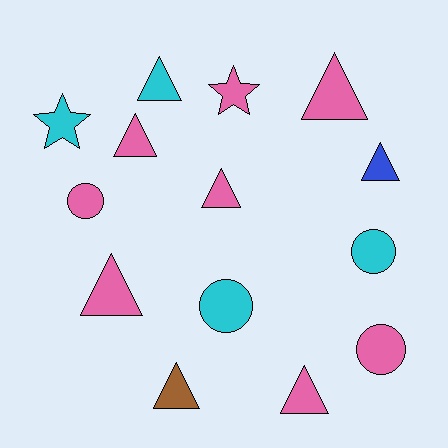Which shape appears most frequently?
Triangle, with 8 objects.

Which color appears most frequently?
Pink, with 8 objects.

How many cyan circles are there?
There are 2 cyan circles.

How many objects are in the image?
There are 14 objects.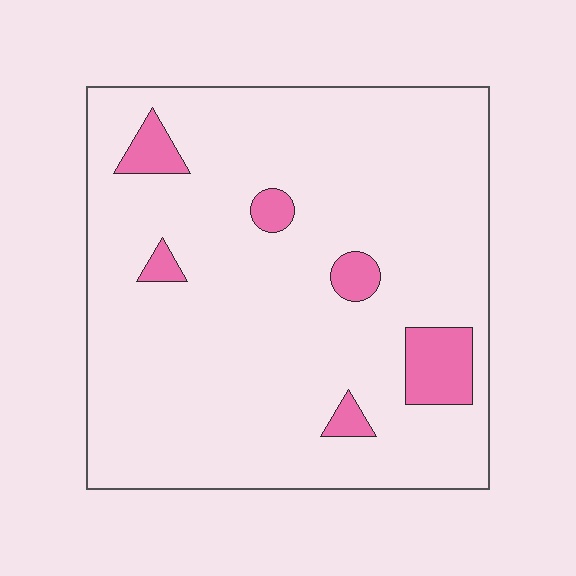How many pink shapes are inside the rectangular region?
6.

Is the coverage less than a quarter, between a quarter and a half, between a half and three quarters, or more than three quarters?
Less than a quarter.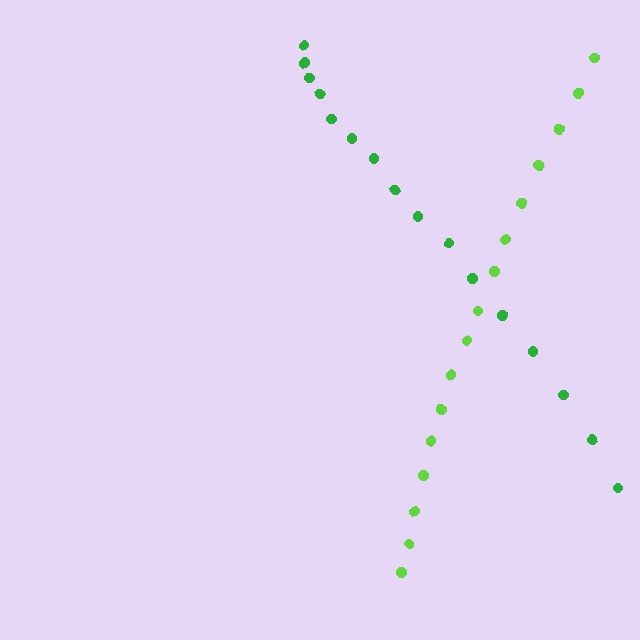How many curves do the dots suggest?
There are 2 distinct paths.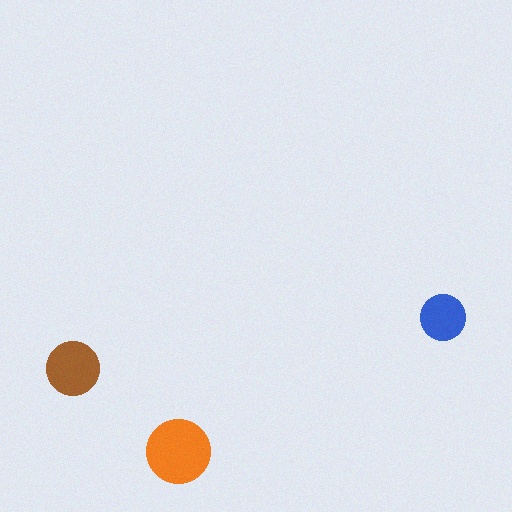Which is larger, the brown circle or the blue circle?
The brown one.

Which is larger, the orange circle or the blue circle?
The orange one.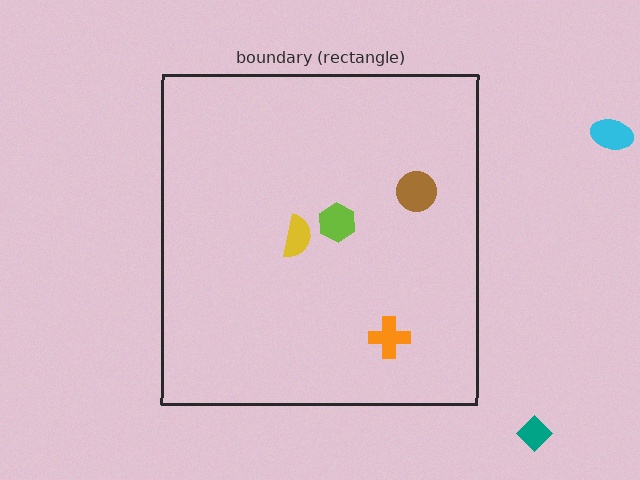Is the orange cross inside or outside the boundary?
Inside.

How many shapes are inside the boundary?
4 inside, 2 outside.